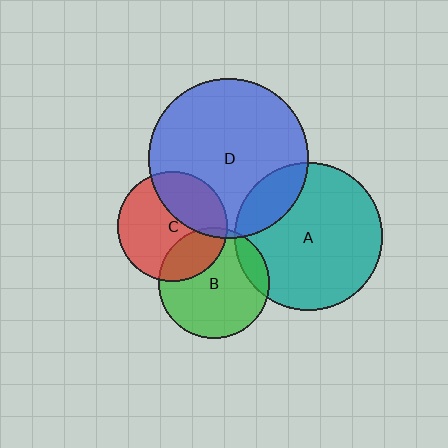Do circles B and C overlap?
Yes.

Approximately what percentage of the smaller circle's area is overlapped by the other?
Approximately 25%.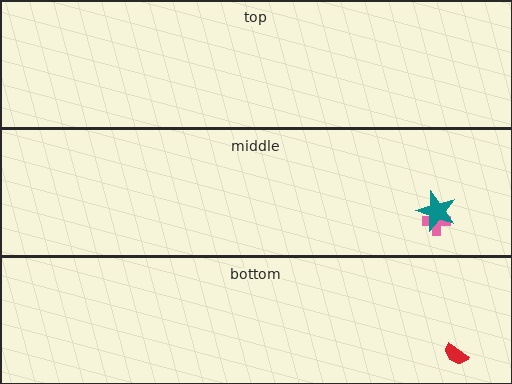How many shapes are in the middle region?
2.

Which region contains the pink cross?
The middle region.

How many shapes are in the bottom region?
1.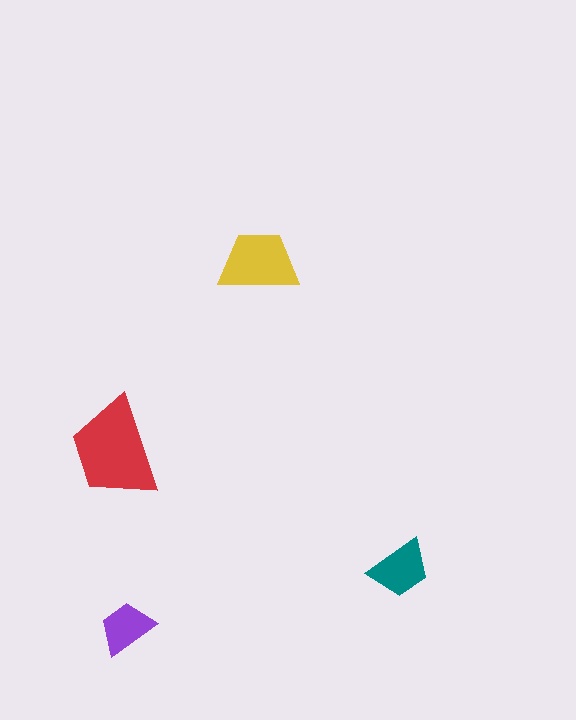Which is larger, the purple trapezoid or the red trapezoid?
The red one.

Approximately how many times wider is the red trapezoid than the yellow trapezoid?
About 1.5 times wider.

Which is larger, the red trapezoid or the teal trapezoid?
The red one.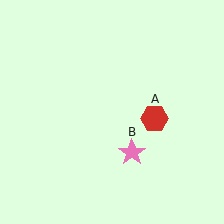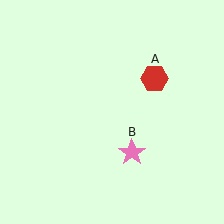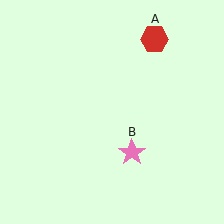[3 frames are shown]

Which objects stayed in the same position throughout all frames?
Pink star (object B) remained stationary.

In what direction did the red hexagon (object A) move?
The red hexagon (object A) moved up.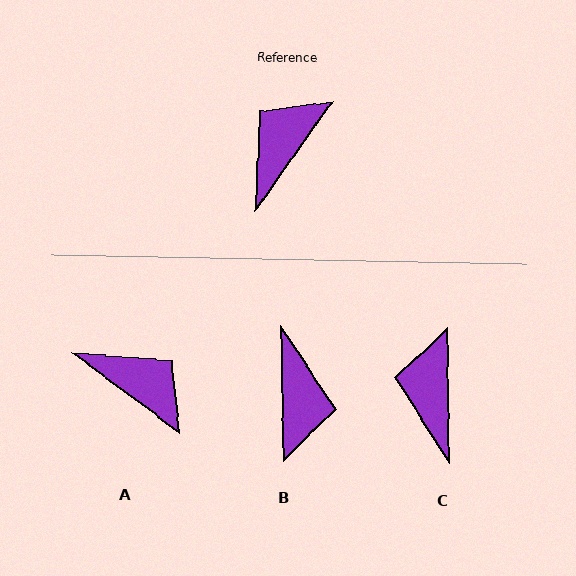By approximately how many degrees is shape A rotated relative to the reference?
Approximately 92 degrees clockwise.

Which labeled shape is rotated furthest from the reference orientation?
B, about 144 degrees away.